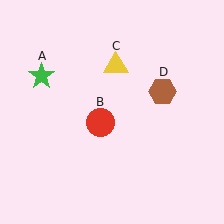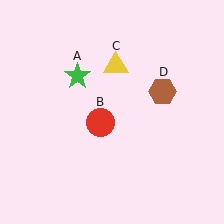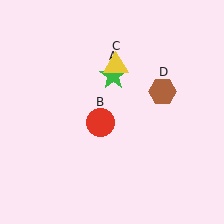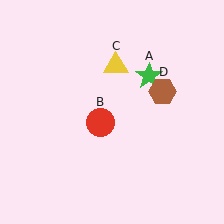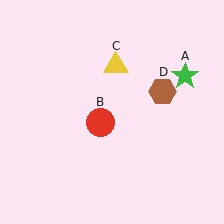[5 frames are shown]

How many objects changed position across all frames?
1 object changed position: green star (object A).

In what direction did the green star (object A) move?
The green star (object A) moved right.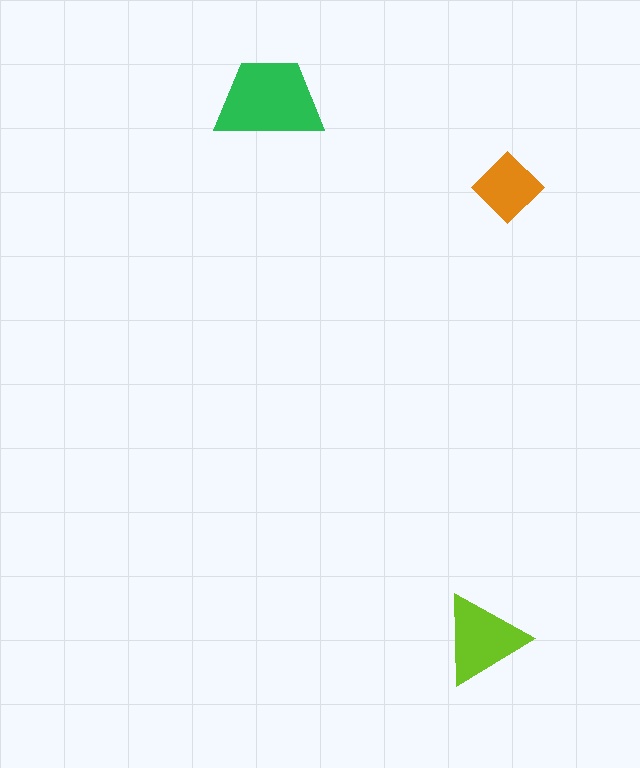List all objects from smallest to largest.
The orange diamond, the lime triangle, the green trapezoid.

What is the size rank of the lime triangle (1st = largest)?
2nd.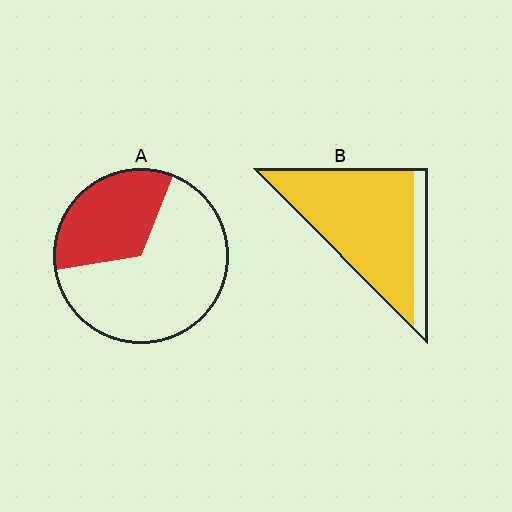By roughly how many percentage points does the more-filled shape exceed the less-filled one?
By roughly 50 percentage points (B over A).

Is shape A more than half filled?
No.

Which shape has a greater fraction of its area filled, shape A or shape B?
Shape B.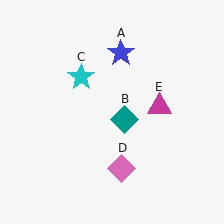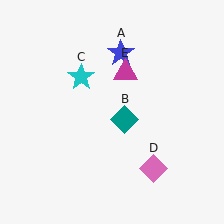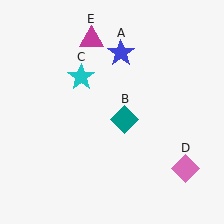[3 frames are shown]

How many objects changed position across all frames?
2 objects changed position: pink diamond (object D), magenta triangle (object E).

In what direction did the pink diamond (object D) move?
The pink diamond (object D) moved right.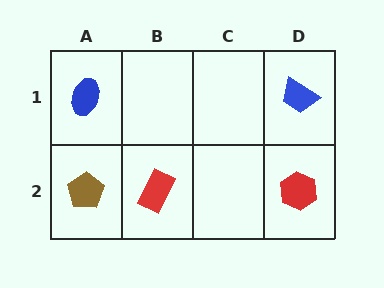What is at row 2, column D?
A red hexagon.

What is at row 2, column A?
A brown pentagon.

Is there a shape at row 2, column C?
No, that cell is empty.